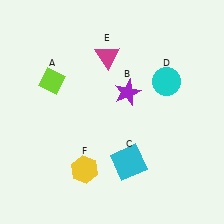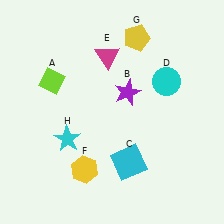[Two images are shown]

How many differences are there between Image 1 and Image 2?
There are 2 differences between the two images.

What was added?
A yellow pentagon (G), a cyan star (H) were added in Image 2.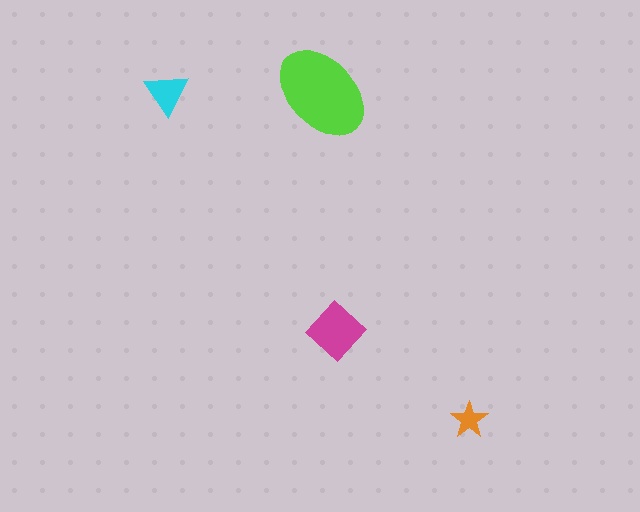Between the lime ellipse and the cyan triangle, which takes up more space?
The lime ellipse.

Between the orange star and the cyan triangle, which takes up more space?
The cyan triangle.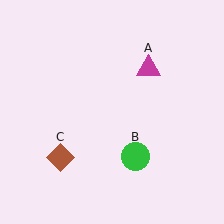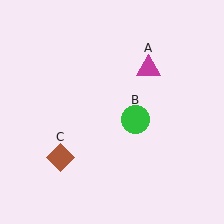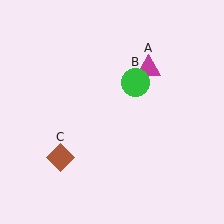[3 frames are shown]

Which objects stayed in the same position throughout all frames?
Magenta triangle (object A) and brown diamond (object C) remained stationary.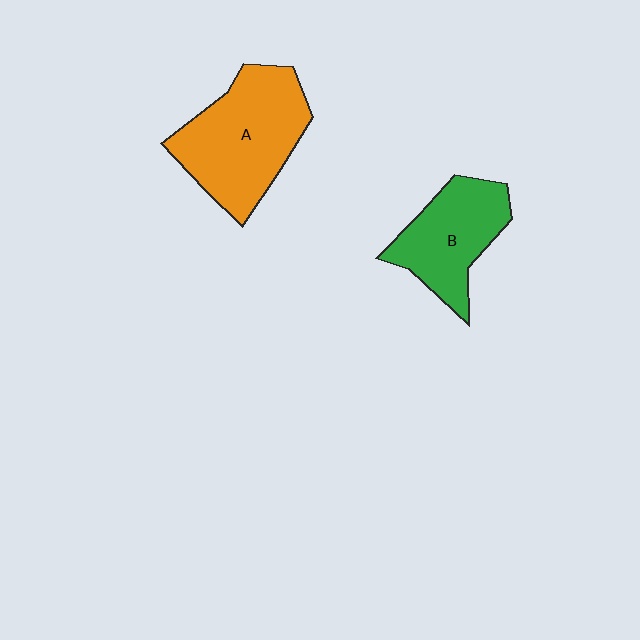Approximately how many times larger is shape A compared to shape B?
Approximately 1.4 times.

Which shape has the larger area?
Shape A (orange).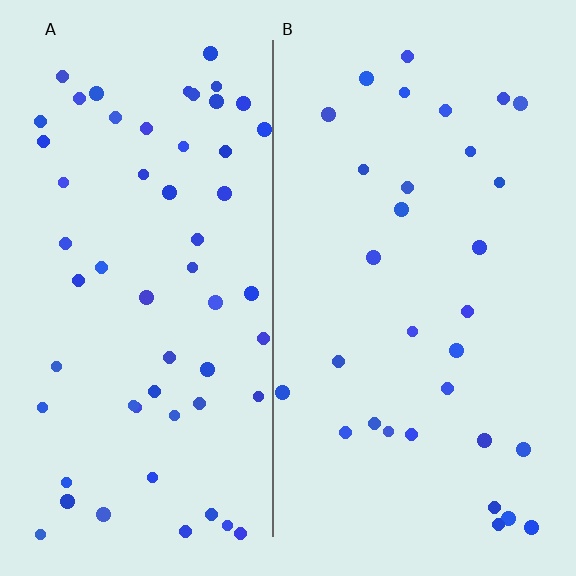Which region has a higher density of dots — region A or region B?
A (the left).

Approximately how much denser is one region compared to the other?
Approximately 1.8× — region A over region B.